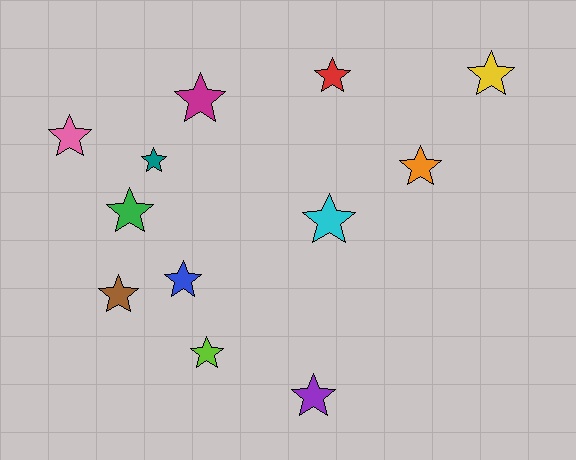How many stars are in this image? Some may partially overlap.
There are 12 stars.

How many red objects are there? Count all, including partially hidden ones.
There is 1 red object.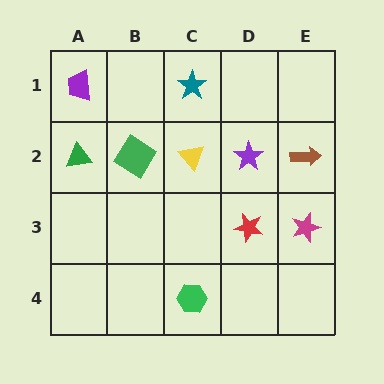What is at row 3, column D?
A red star.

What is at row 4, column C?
A green hexagon.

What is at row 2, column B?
A green diamond.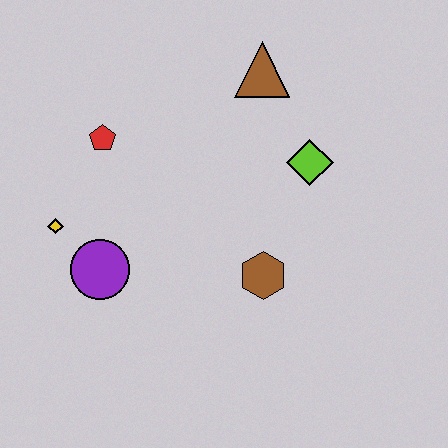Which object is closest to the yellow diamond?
The purple circle is closest to the yellow diamond.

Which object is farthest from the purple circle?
The brown triangle is farthest from the purple circle.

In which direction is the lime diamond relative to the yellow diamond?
The lime diamond is to the right of the yellow diamond.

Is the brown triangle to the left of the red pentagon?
No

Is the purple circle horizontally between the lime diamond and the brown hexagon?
No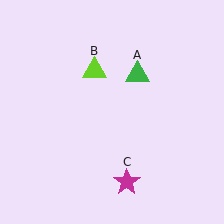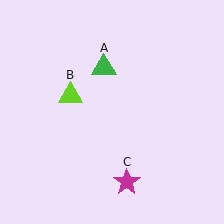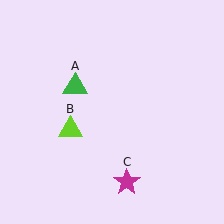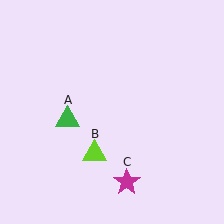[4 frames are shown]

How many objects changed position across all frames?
2 objects changed position: green triangle (object A), lime triangle (object B).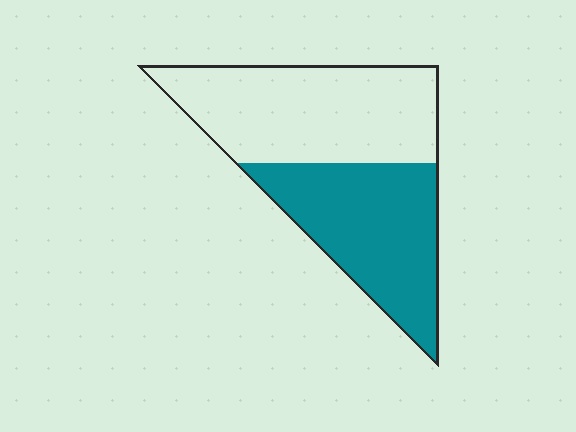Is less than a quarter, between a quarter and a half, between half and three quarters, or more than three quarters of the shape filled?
Between a quarter and a half.